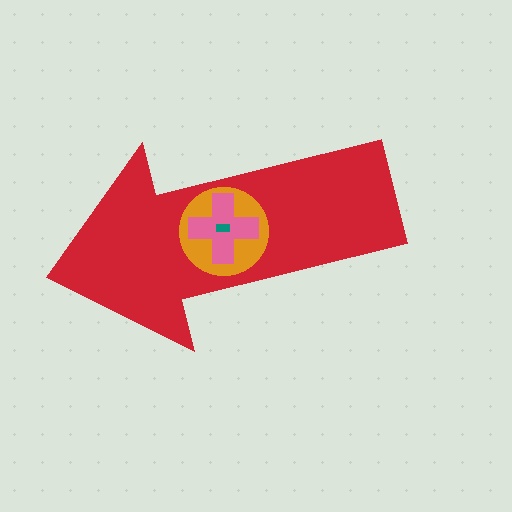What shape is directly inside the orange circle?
The pink cross.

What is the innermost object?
The teal rectangle.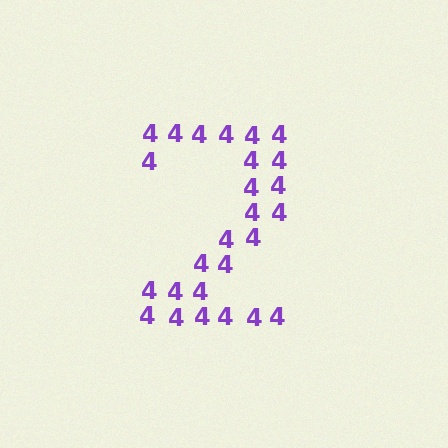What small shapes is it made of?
It is made of small digit 4's.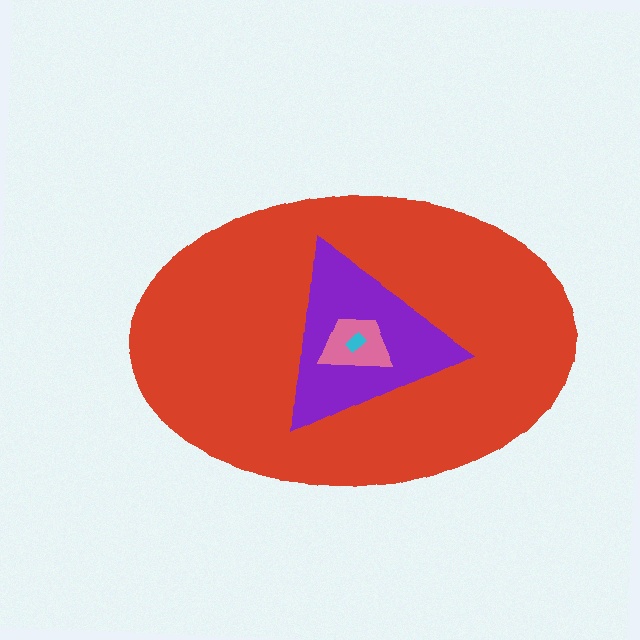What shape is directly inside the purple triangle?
The pink trapezoid.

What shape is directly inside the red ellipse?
The purple triangle.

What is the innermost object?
The cyan rectangle.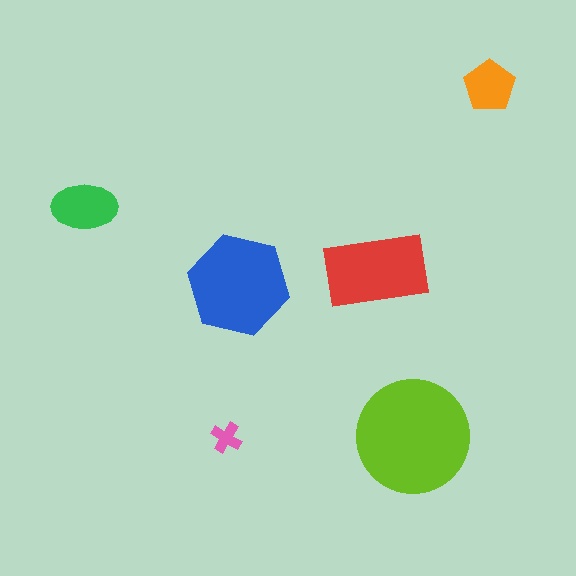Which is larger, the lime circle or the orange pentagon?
The lime circle.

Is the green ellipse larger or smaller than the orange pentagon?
Larger.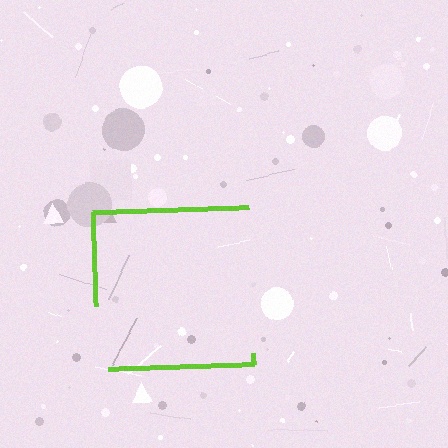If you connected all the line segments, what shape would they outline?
They would outline a square.